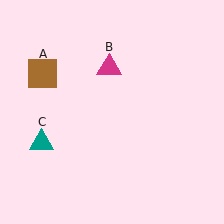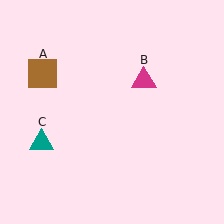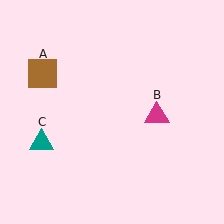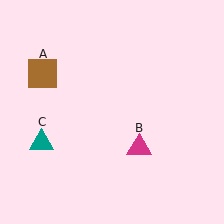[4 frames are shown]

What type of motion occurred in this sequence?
The magenta triangle (object B) rotated clockwise around the center of the scene.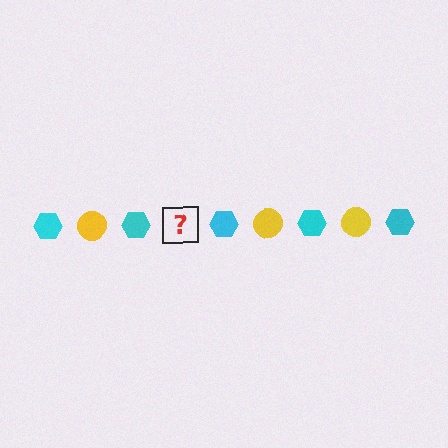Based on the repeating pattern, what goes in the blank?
The blank should be a yellow circle.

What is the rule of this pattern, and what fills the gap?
The rule is that the pattern alternates between cyan hexagon and yellow circle. The gap should be filled with a yellow circle.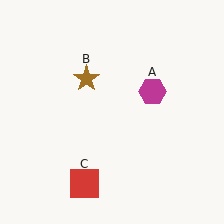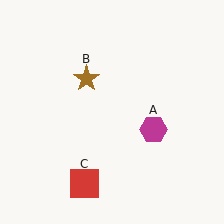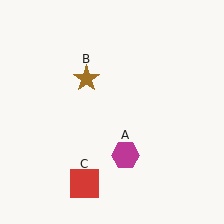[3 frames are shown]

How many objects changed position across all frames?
1 object changed position: magenta hexagon (object A).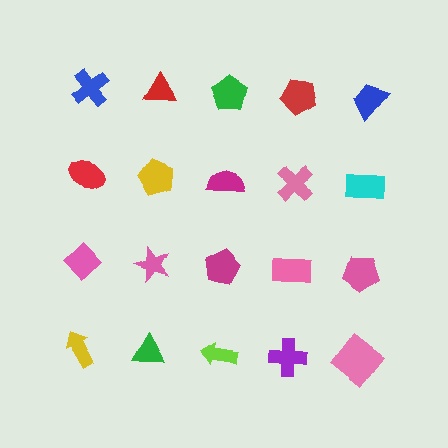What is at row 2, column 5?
A cyan rectangle.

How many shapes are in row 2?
5 shapes.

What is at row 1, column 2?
A red triangle.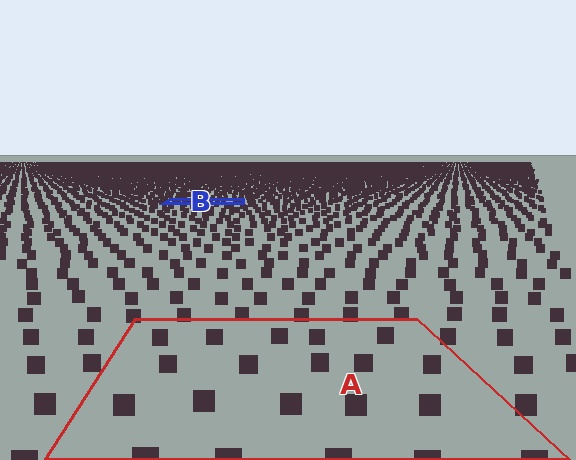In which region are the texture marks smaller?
The texture marks are smaller in region B, because it is farther away.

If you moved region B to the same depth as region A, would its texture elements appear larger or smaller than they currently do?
They would appear larger. At a closer depth, the same texture elements are projected at a bigger on-screen size.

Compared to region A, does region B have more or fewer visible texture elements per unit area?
Region B has more texture elements per unit area — they are packed more densely because it is farther away.